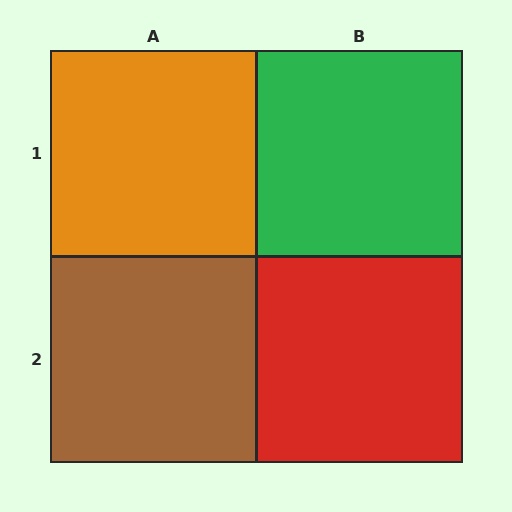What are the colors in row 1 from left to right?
Orange, green.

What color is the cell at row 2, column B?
Red.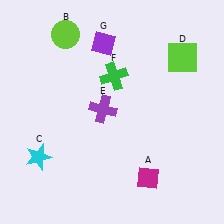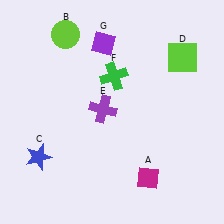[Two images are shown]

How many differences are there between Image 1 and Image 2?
There is 1 difference between the two images.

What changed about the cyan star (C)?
In Image 1, C is cyan. In Image 2, it changed to blue.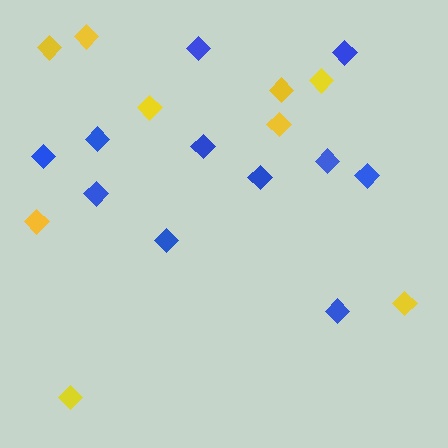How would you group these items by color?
There are 2 groups: one group of yellow diamonds (9) and one group of blue diamonds (11).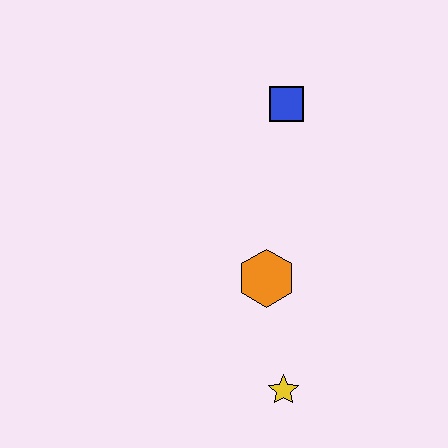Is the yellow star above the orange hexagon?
No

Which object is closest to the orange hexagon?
The yellow star is closest to the orange hexagon.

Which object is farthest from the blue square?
The yellow star is farthest from the blue square.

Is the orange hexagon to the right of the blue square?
No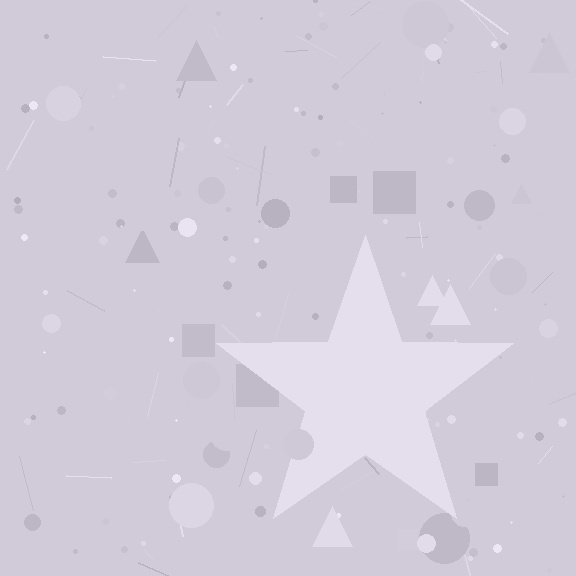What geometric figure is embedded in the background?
A star is embedded in the background.